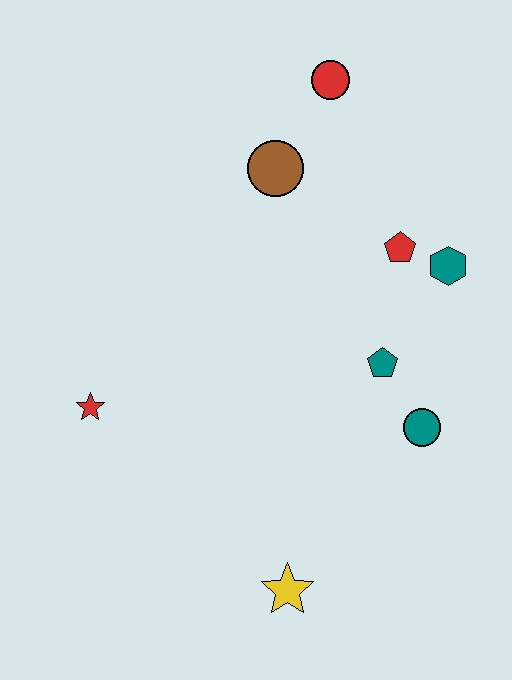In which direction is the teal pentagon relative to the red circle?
The teal pentagon is below the red circle.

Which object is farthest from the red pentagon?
The yellow star is farthest from the red pentagon.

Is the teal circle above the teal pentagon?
No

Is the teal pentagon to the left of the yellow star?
No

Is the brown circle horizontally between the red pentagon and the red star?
Yes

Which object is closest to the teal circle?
The teal pentagon is closest to the teal circle.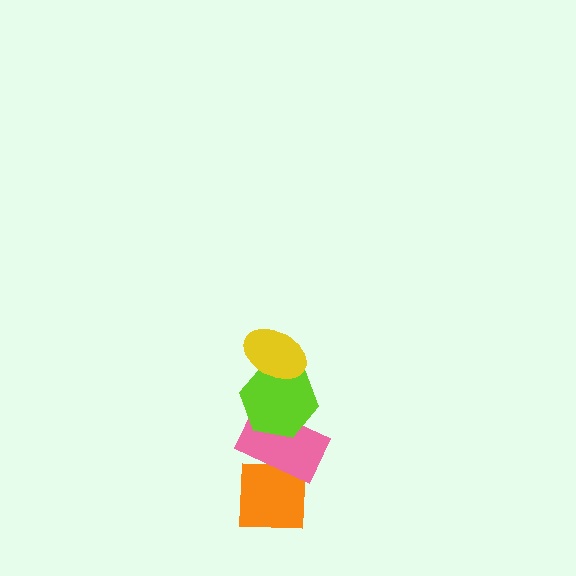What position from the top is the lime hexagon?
The lime hexagon is 2nd from the top.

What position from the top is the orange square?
The orange square is 4th from the top.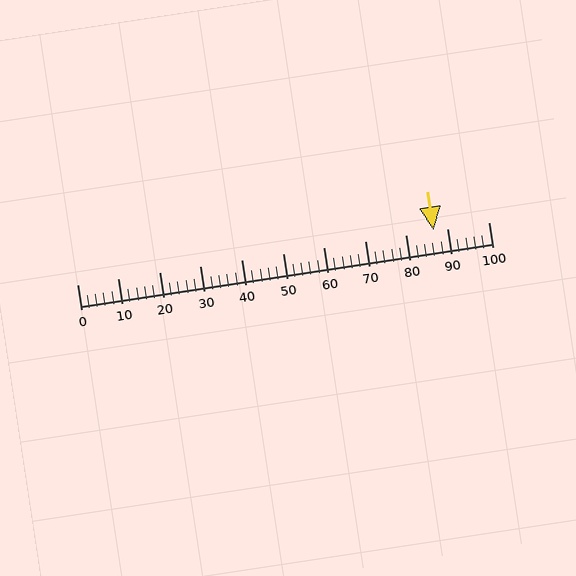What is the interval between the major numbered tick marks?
The major tick marks are spaced 10 units apart.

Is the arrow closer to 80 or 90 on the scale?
The arrow is closer to 90.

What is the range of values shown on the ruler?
The ruler shows values from 0 to 100.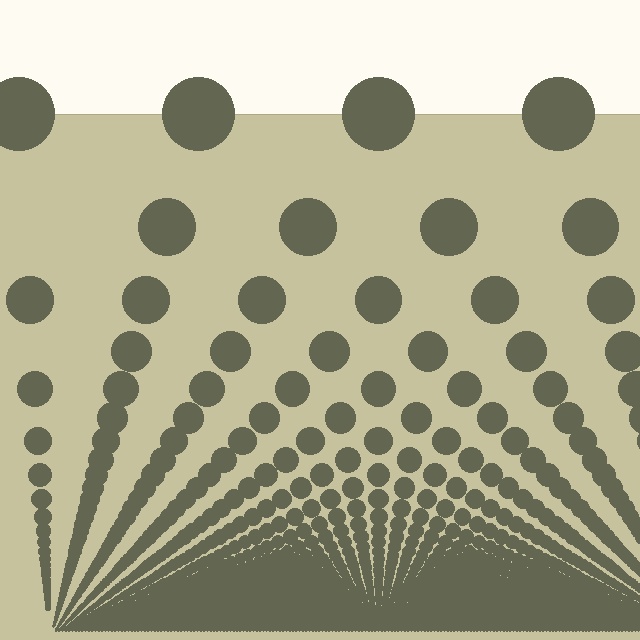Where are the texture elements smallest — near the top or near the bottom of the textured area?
Near the bottom.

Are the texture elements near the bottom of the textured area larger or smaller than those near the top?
Smaller. The gradient is inverted — elements near the bottom are smaller and denser.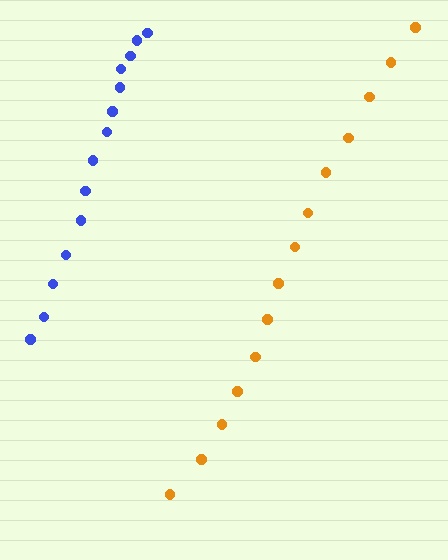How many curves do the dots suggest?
There are 2 distinct paths.